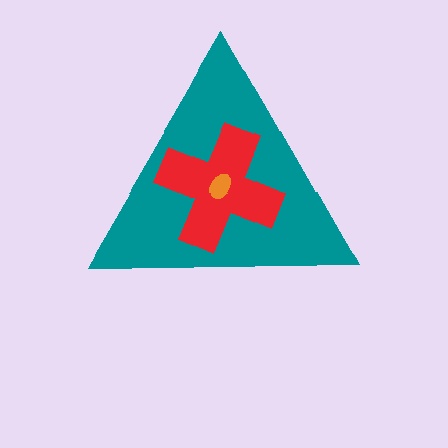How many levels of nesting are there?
3.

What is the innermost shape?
The orange ellipse.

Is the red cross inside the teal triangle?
Yes.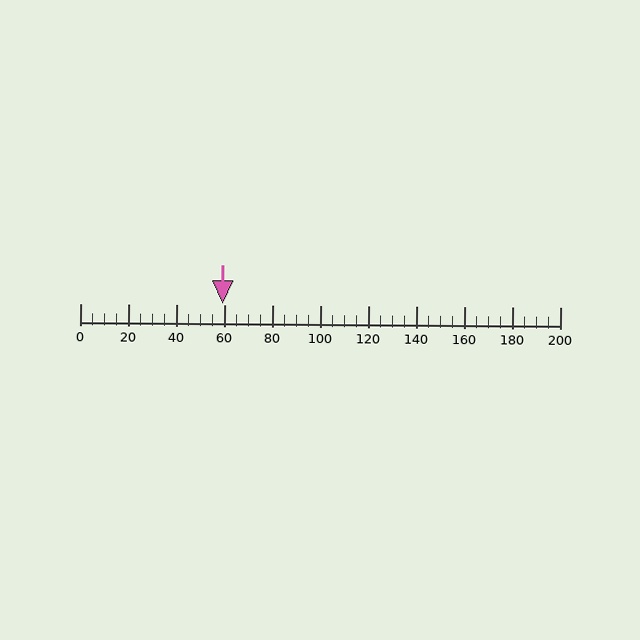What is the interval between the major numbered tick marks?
The major tick marks are spaced 20 units apart.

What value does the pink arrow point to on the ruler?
The pink arrow points to approximately 59.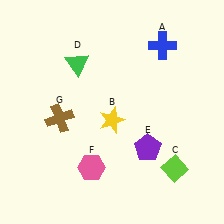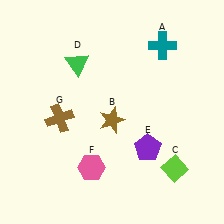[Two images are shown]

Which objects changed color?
A changed from blue to teal. B changed from yellow to brown.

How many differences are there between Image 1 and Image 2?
There are 2 differences between the two images.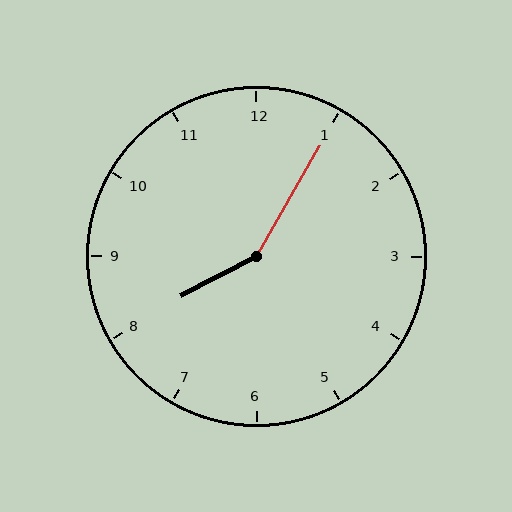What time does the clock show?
8:05.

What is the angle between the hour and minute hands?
Approximately 148 degrees.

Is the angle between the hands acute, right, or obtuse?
It is obtuse.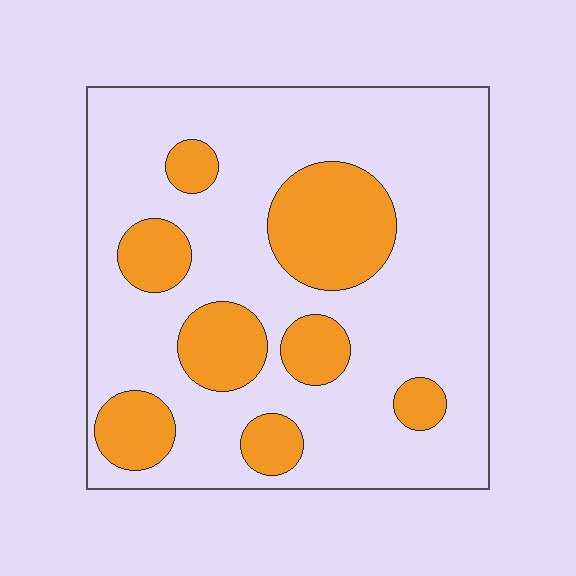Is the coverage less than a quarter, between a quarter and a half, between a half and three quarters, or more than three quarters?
Between a quarter and a half.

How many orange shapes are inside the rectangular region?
8.